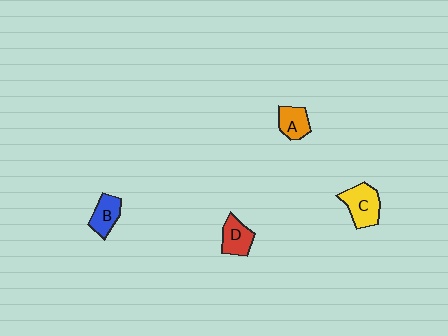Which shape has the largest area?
Shape C (yellow).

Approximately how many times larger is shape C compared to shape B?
Approximately 1.4 times.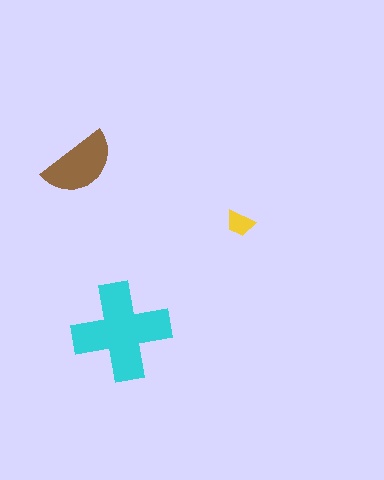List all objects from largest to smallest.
The cyan cross, the brown semicircle, the yellow trapezoid.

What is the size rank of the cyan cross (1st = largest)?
1st.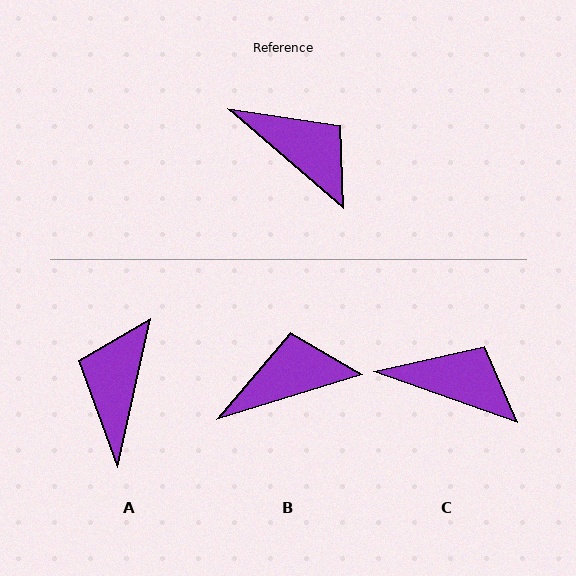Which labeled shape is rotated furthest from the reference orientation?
A, about 118 degrees away.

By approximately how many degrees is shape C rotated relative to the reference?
Approximately 21 degrees counter-clockwise.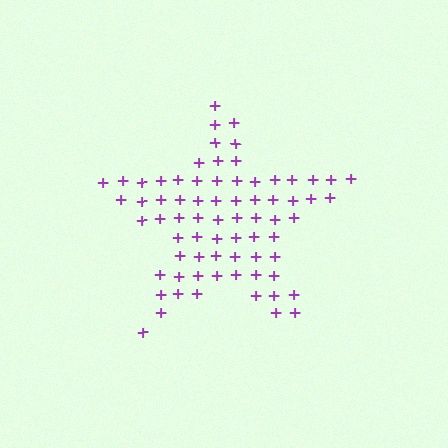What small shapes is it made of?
It is made of small plus signs.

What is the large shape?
The large shape is a star.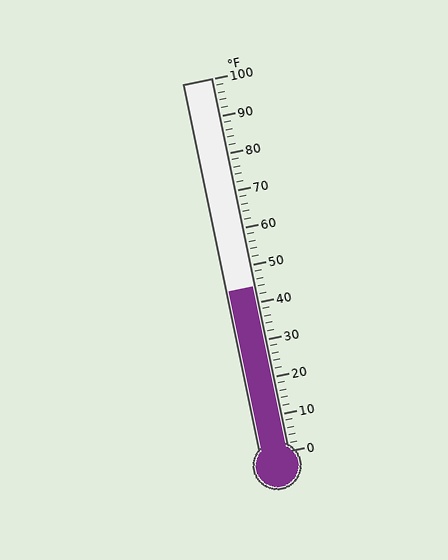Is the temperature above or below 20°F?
The temperature is above 20°F.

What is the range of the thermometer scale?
The thermometer scale ranges from 0°F to 100°F.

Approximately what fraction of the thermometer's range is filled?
The thermometer is filled to approximately 45% of its range.